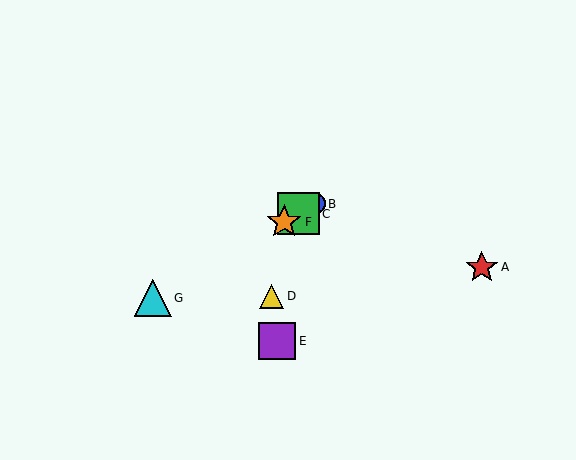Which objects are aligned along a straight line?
Objects B, C, F, G are aligned along a straight line.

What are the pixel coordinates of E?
Object E is at (277, 341).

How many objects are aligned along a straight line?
4 objects (B, C, F, G) are aligned along a straight line.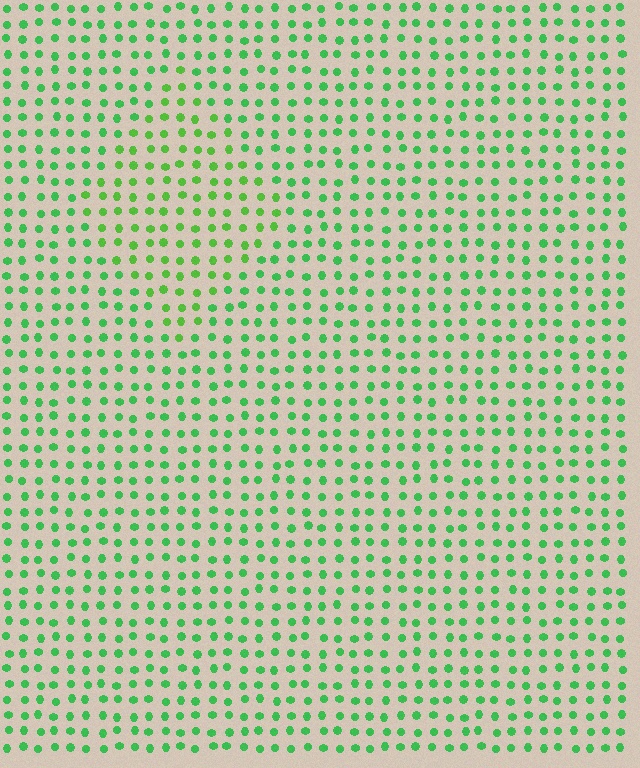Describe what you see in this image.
The image is filled with small green elements in a uniform arrangement. A diamond-shaped region is visible where the elements are tinted to a slightly different hue, forming a subtle color boundary.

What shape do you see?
I see a diamond.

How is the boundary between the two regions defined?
The boundary is defined purely by a slight shift in hue (about 22 degrees). Spacing, size, and orientation are identical on both sides.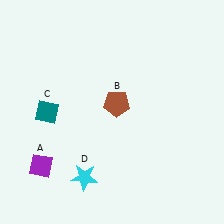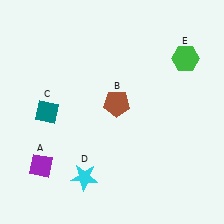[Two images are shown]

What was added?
A green hexagon (E) was added in Image 2.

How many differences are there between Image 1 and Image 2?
There is 1 difference between the two images.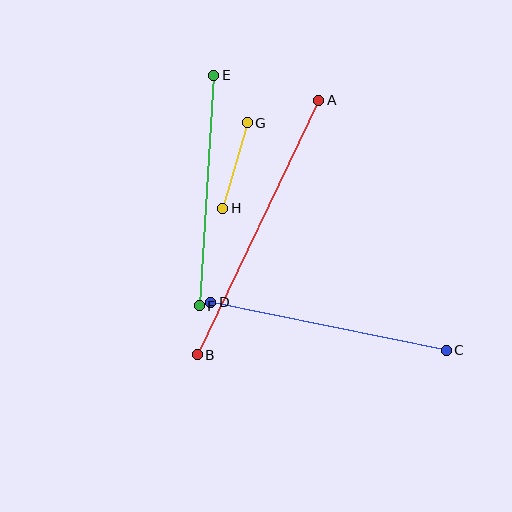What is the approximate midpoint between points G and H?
The midpoint is at approximately (235, 166) pixels.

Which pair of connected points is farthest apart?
Points A and B are farthest apart.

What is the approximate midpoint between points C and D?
The midpoint is at approximately (329, 326) pixels.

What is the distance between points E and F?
The distance is approximately 231 pixels.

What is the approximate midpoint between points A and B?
The midpoint is at approximately (258, 227) pixels.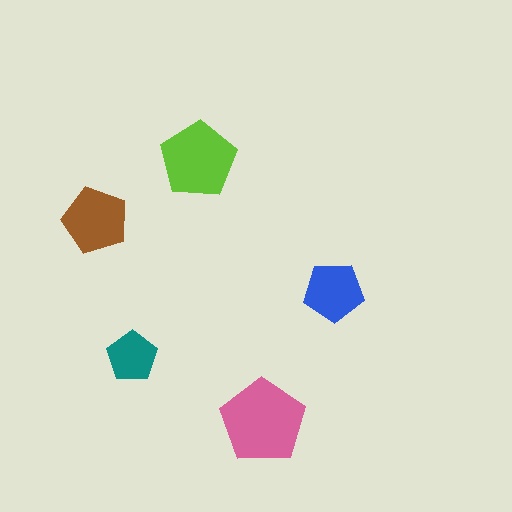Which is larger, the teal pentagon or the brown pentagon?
The brown one.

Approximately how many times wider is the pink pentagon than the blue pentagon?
About 1.5 times wider.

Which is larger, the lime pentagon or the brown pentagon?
The lime one.